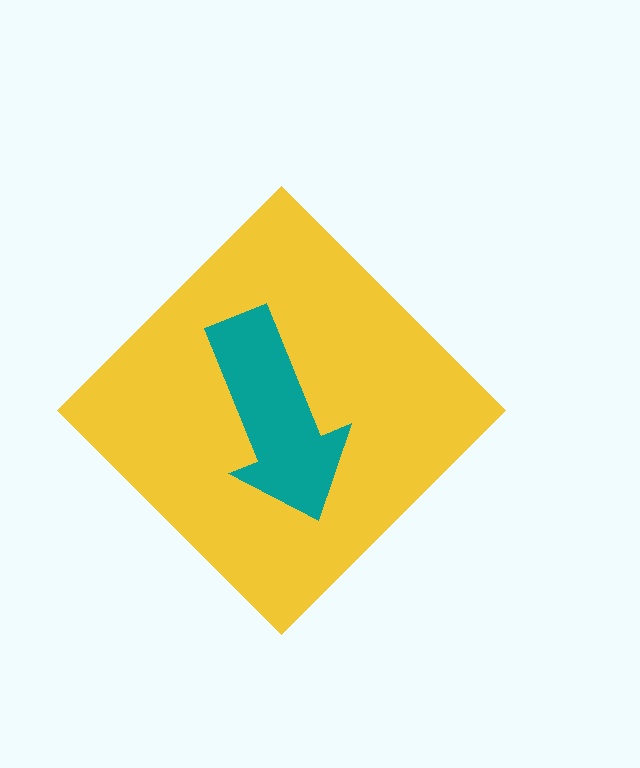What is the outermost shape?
The yellow diamond.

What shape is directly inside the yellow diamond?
The teal arrow.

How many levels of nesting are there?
2.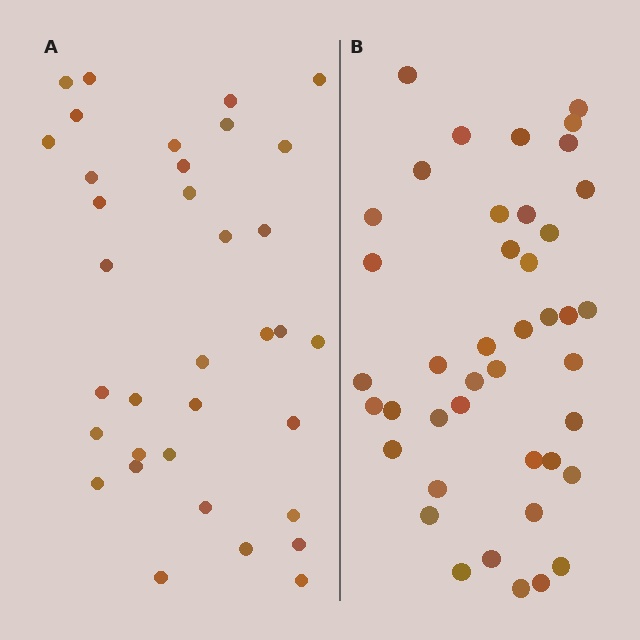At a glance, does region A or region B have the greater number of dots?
Region B (the right region) has more dots.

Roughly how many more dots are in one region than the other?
Region B has roughly 8 or so more dots than region A.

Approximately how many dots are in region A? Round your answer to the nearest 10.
About 40 dots. (The exact count is 35, which rounds to 40.)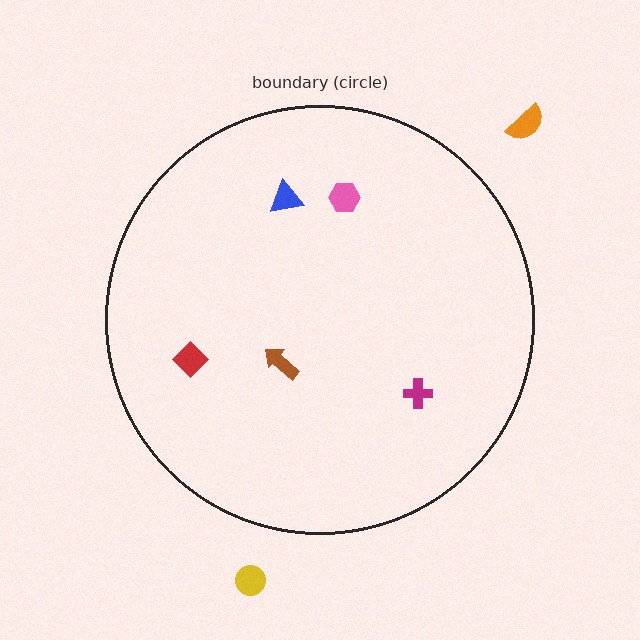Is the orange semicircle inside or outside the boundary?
Outside.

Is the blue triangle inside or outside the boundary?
Inside.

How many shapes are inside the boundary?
5 inside, 2 outside.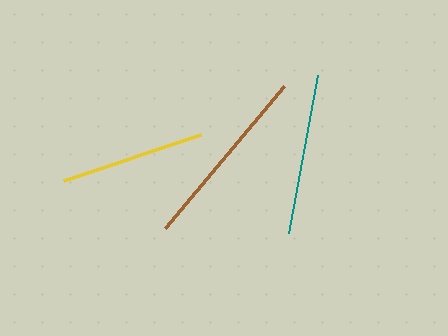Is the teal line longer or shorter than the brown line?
The brown line is longer than the teal line.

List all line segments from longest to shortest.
From longest to shortest: brown, teal, yellow.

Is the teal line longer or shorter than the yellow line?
The teal line is longer than the yellow line.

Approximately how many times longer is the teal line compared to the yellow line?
The teal line is approximately 1.1 times the length of the yellow line.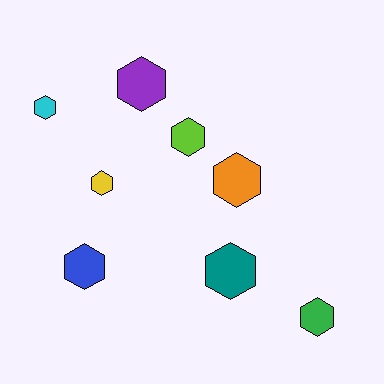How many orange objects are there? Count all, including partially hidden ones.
There is 1 orange object.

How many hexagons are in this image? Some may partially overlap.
There are 8 hexagons.